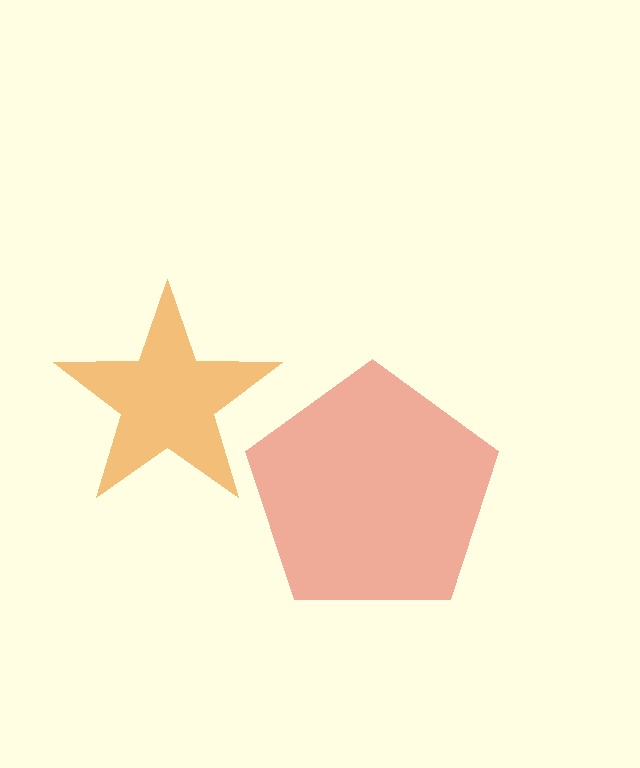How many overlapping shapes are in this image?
There are 2 overlapping shapes in the image.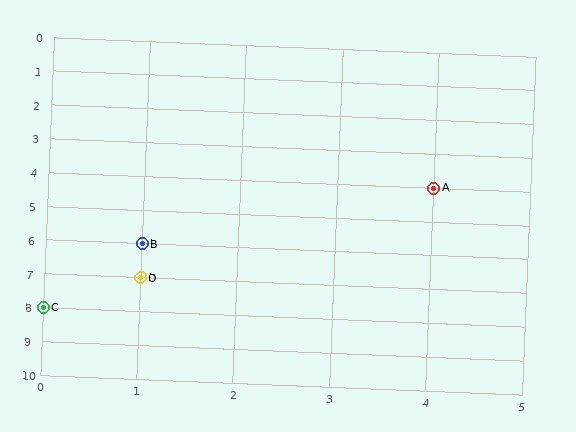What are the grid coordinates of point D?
Point D is at grid coordinates (1, 7).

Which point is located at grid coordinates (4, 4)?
Point A is at (4, 4).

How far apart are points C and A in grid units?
Points C and A are 4 columns and 4 rows apart (about 5.7 grid units diagonally).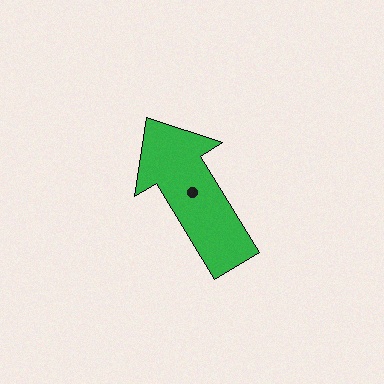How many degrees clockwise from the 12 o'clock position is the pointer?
Approximately 329 degrees.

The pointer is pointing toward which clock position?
Roughly 11 o'clock.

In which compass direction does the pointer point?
Northwest.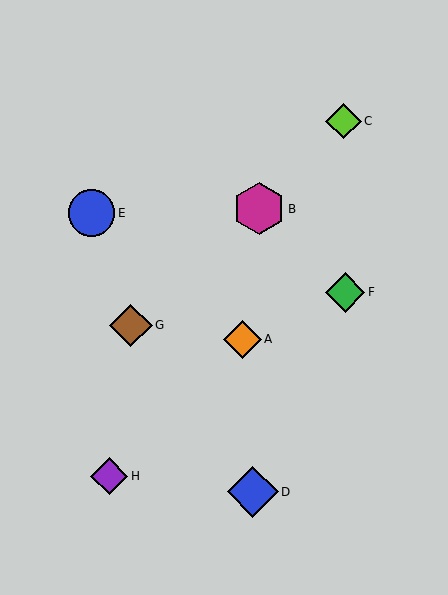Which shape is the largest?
The magenta hexagon (labeled B) is the largest.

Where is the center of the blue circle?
The center of the blue circle is at (92, 213).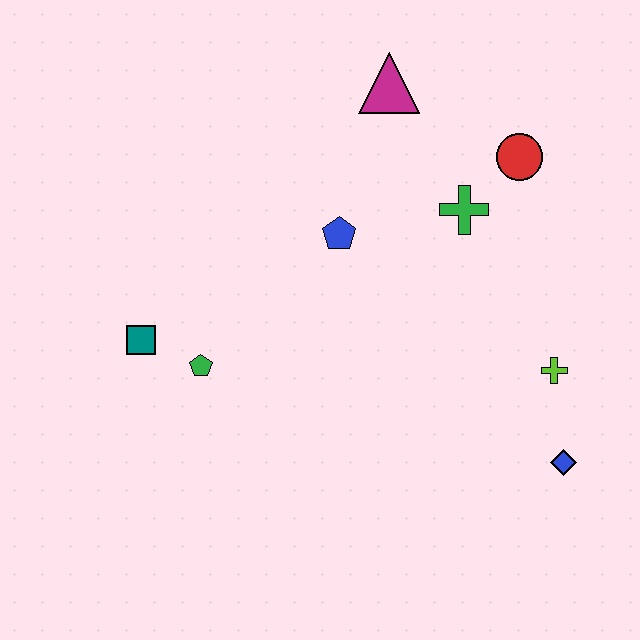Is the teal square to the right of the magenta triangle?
No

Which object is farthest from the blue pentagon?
The blue diamond is farthest from the blue pentagon.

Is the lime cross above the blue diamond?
Yes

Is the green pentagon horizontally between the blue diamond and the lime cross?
No